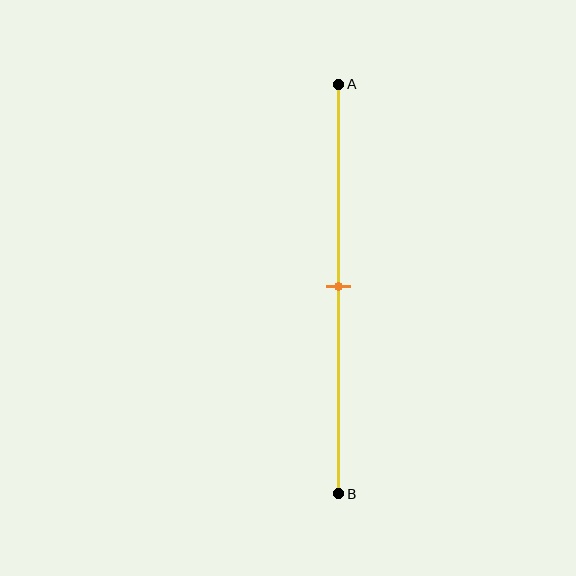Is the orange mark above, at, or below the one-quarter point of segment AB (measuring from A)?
The orange mark is below the one-quarter point of segment AB.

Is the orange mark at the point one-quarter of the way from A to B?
No, the mark is at about 50% from A, not at the 25% one-quarter point.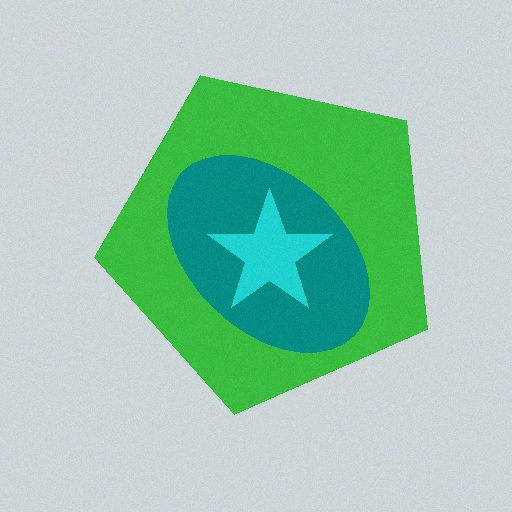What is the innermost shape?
The cyan star.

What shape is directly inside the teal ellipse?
The cyan star.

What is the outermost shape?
The green pentagon.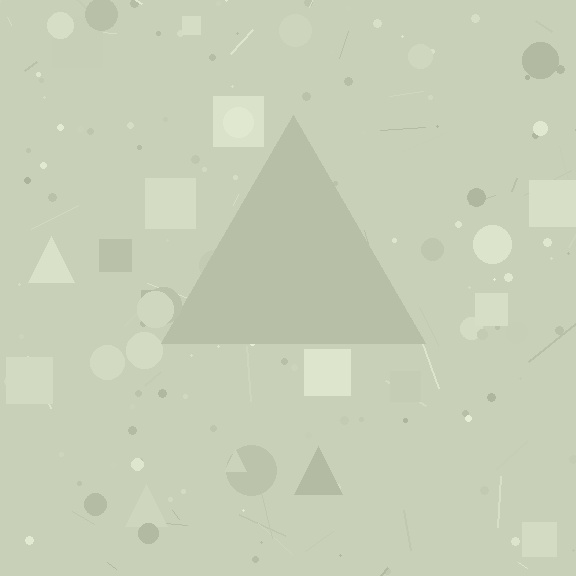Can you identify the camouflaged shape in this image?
The camouflaged shape is a triangle.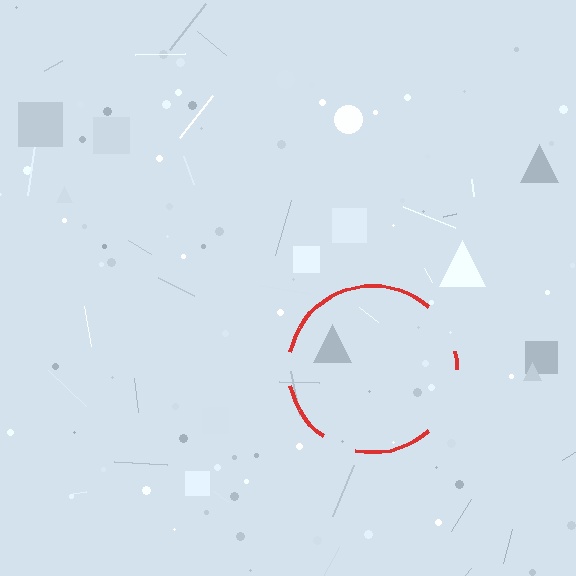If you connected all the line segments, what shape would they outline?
They would outline a circle.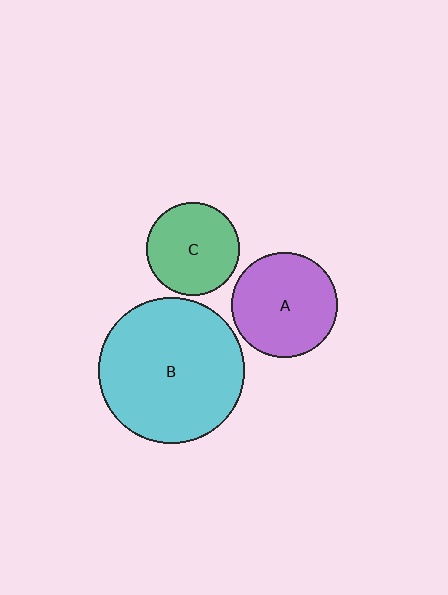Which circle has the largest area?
Circle B (cyan).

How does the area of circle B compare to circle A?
Approximately 1.9 times.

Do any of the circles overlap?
No, none of the circles overlap.